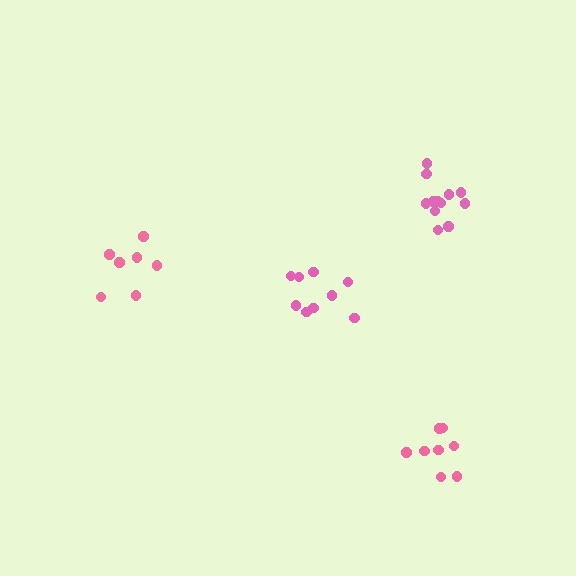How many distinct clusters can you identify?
There are 4 distinct clusters.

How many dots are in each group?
Group 1: 12 dots, Group 2: 9 dots, Group 3: 8 dots, Group 4: 7 dots (36 total).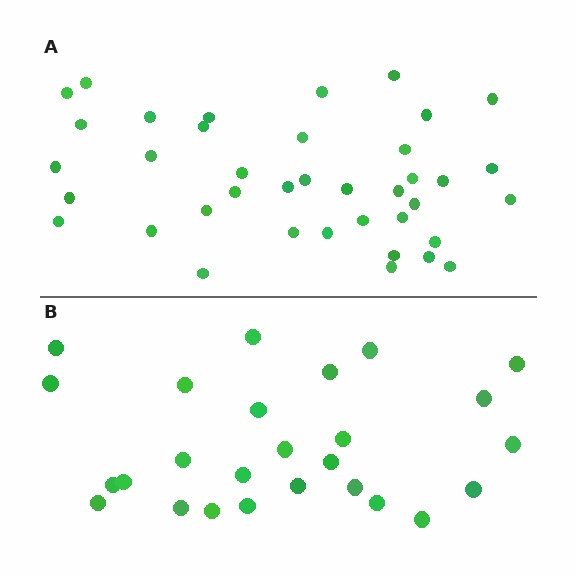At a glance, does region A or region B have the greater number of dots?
Region A (the top region) has more dots.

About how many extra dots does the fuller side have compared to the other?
Region A has approximately 15 more dots than region B.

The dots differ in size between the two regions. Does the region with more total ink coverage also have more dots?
No. Region B has more total ink coverage because its dots are larger, but region A actually contains more individual dots. Total area can be misleading — the number of items is what matters here.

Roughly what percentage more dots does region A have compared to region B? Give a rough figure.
About 50% more.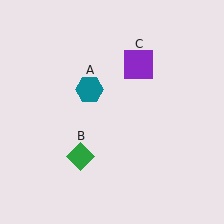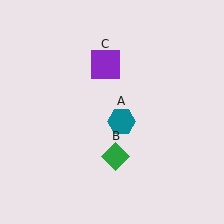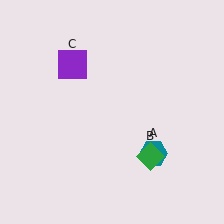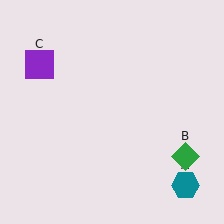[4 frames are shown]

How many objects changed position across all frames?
3 objects changed position: teal hexagon (object A), green diamond (object B), purple square (object C).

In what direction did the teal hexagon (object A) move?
The teal hexagon (object A) moved down and to the right.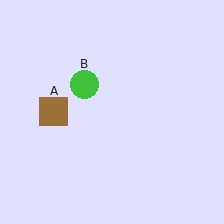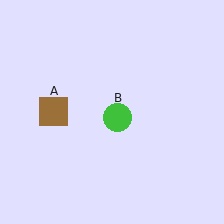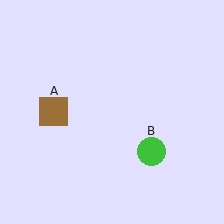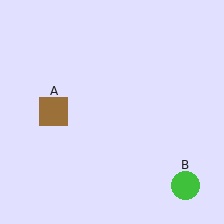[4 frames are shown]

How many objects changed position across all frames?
1 object changed position: green circle (object B).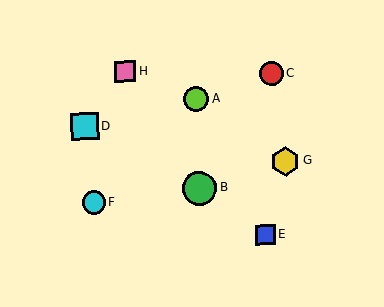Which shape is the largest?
The green circle (labeled B) is the largest.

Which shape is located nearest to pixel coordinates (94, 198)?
The cyan circle (labeled F) at (94, 203) is nearest to that location.